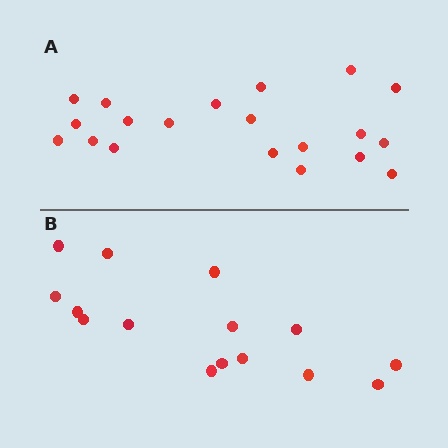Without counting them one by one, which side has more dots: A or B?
Region A (the top region) has more dots.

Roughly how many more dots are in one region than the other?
Region A has about 5 more dots than region B.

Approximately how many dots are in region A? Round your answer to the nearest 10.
About 20 dots.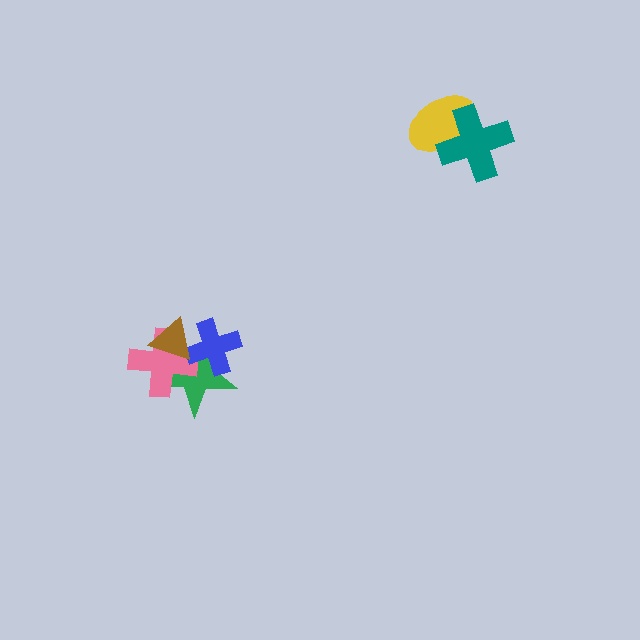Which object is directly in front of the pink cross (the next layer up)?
The blue cross is directly in front of the pink cross.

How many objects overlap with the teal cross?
1 object overlaps with the teal cross.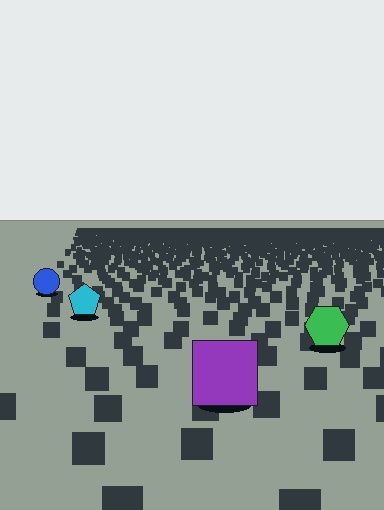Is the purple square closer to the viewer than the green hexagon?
Yes. The purple square is closer — you can tell from the texture gradient: the ground texture is coarser near it.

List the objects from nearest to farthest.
From nearest to farthest: the purple square, the green hexagon, the cyan pentagon, the blue circle.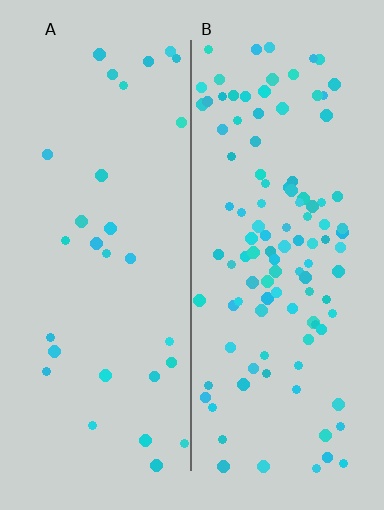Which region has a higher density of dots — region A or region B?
B (the right).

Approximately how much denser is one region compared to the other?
Approximately 3.7× — region B over region A.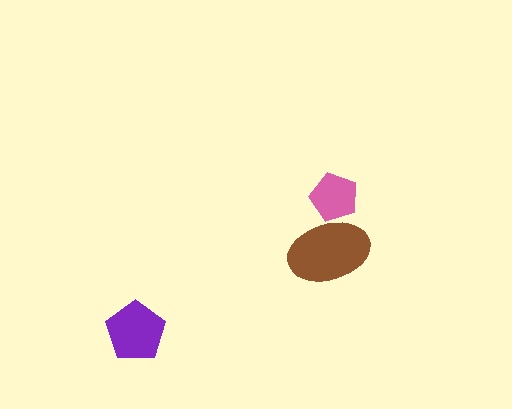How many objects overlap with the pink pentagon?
1 object overlaps with the pink pentagon.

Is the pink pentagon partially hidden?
Yes, it is partially covered by another shape.